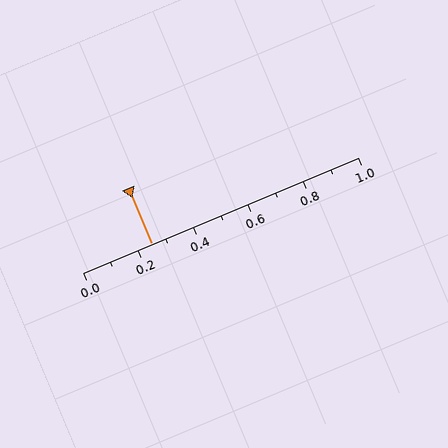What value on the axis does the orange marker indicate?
The marker indicates approximately 0.25.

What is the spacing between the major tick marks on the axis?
The major ticks are spaced 0.2 apart.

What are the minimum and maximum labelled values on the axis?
The axis runs from 0.0 to 1.0.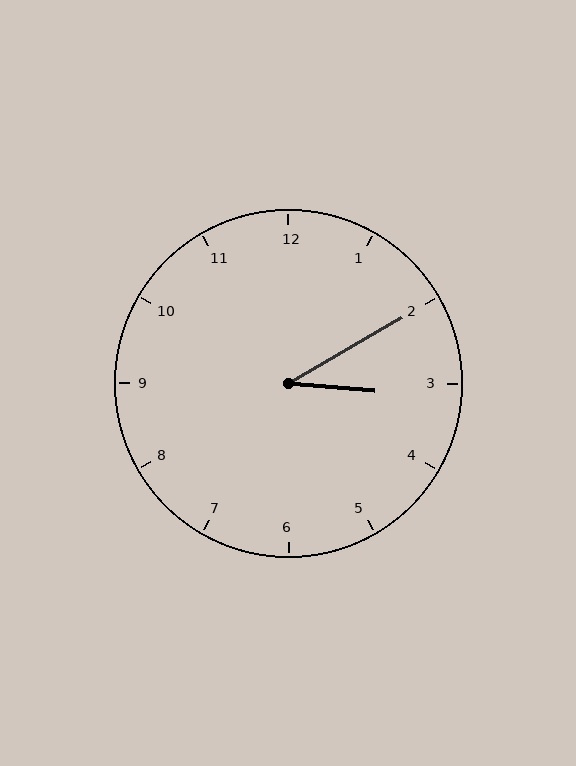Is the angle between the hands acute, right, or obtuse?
It is acute.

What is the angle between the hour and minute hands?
Approximately 35 degrees.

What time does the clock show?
3:10.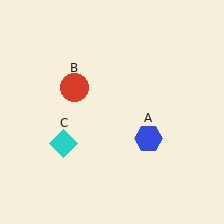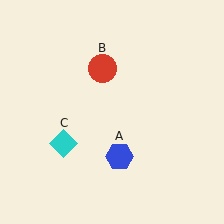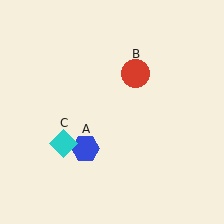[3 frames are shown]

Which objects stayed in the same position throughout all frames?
Cyan diamond (object C) remained stationary.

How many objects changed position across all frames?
2 objects changed position: blue hexagon (object A), red circle (object B).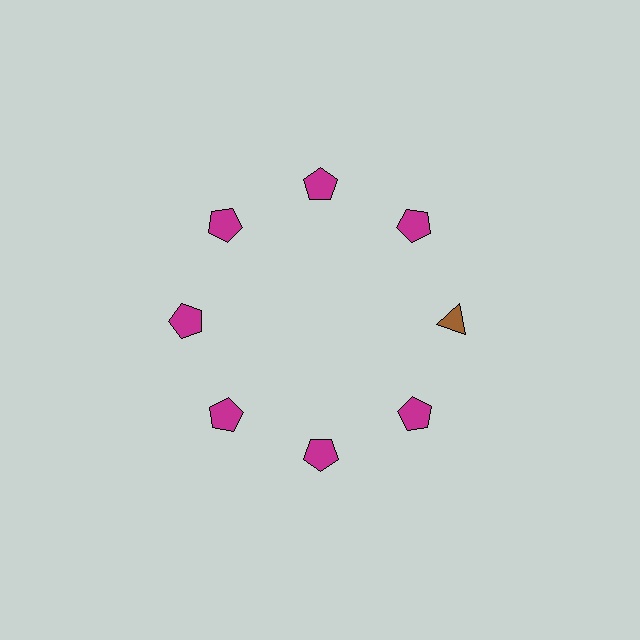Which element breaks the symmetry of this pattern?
The brown triangle at roughly the 3 o'clock position breaks the symmetry. All other shapes are magenta pentagons.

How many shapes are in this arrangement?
There are 8 shapes arranged in a ring pattern.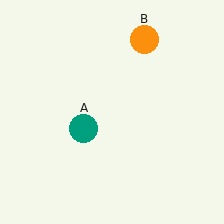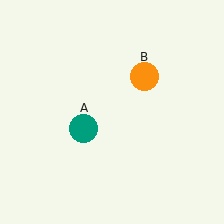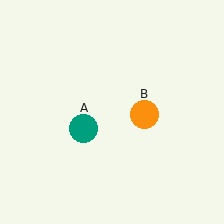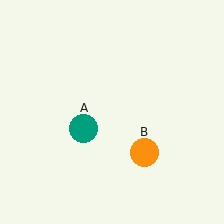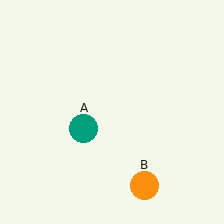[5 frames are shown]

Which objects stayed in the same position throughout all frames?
Teal circle (object A) remained stationary.